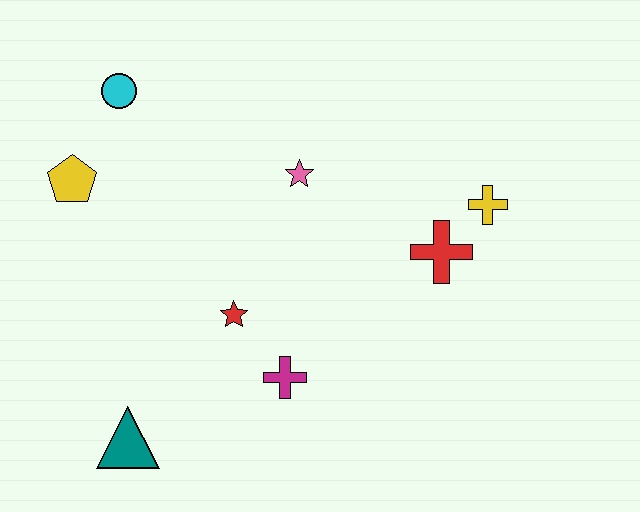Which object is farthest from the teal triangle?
The yellow cross is farthest from the teal triangle.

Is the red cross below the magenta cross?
No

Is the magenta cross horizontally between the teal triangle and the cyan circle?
No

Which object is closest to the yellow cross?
The red cross is closest to the yellow cross.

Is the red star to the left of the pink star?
Yes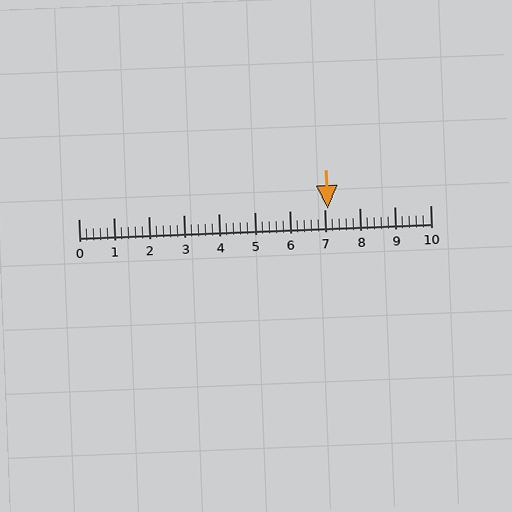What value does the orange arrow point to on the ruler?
The orange arrow points to approximately 7.1.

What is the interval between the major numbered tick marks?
The major tick marks are spaced 1 units apart.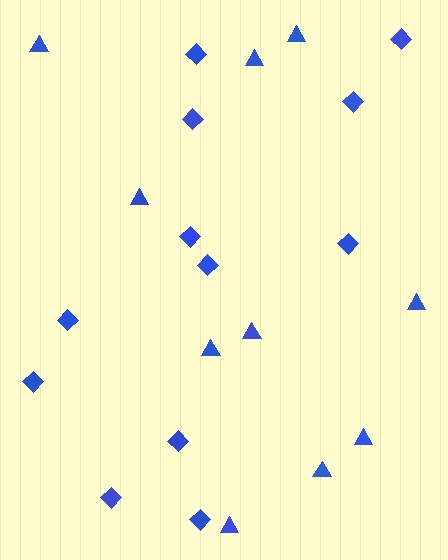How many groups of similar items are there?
There are 2 groups: one group of diamonds (12) and one group of triangles (10).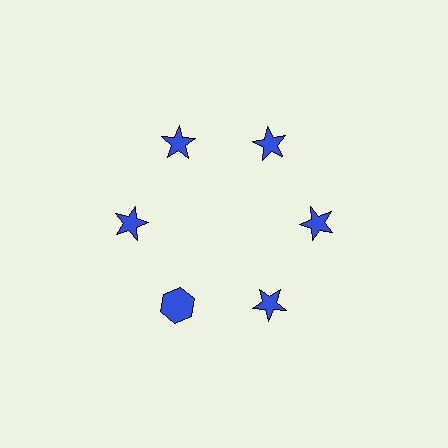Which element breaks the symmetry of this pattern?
The blue hexagon at roughly the 7 o'clock position breaks the symmetry. All other shapes are blue stars.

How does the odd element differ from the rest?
It has a different shape: hexagon instead of star.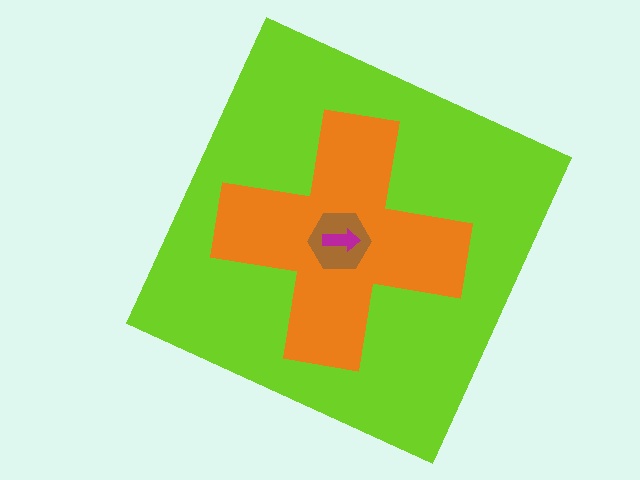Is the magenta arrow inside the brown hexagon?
Yes.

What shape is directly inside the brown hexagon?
The magenta arrow.